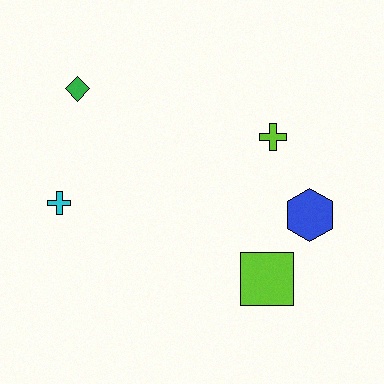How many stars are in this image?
There are no stars.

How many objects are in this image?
There are 5 objects.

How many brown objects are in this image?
There are no brown objects.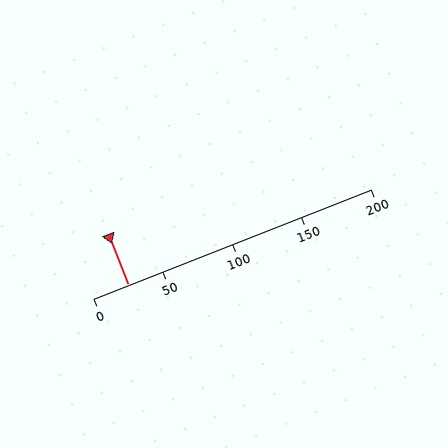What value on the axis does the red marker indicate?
The marker indicates approximately 25.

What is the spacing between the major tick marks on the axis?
The major ticks are spaced 50 apart.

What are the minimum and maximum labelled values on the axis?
The axis runs from 0 to 200.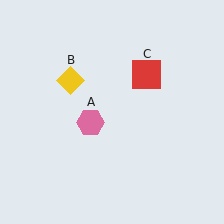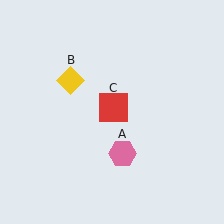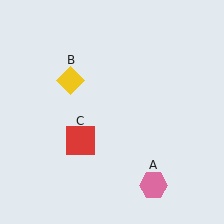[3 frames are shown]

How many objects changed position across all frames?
2 objects changed position: pink hexagon (object A), red square (object C).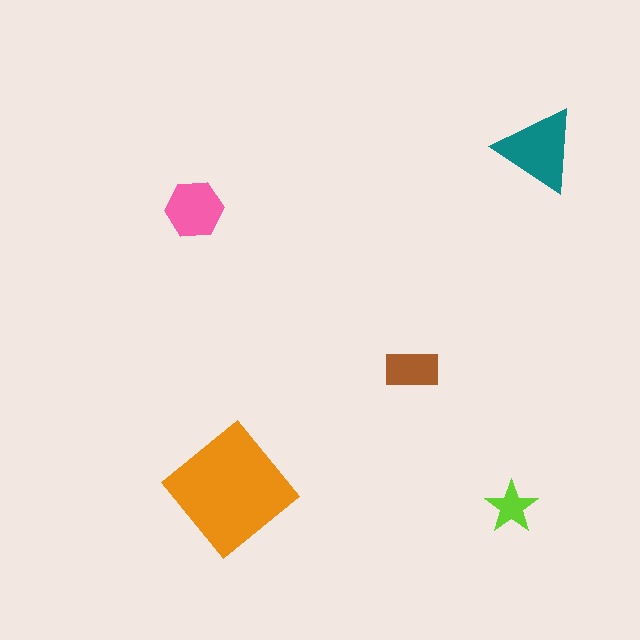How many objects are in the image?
There are 5 objects in the image.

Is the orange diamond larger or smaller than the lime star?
Larger.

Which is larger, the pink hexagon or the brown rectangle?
The pink hexagon.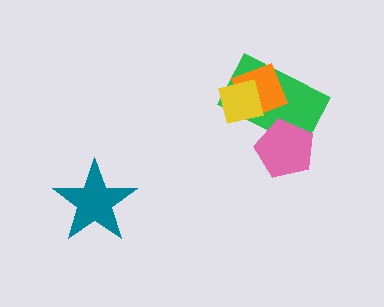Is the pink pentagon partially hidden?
No, no other shape covers it.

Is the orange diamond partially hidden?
Yes, it is partially covered by another shape.